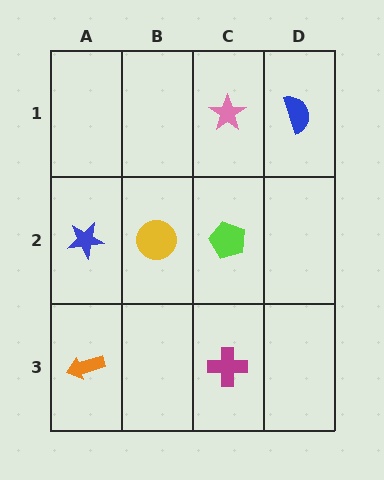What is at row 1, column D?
A blue semicircle.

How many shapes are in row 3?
2 shapes.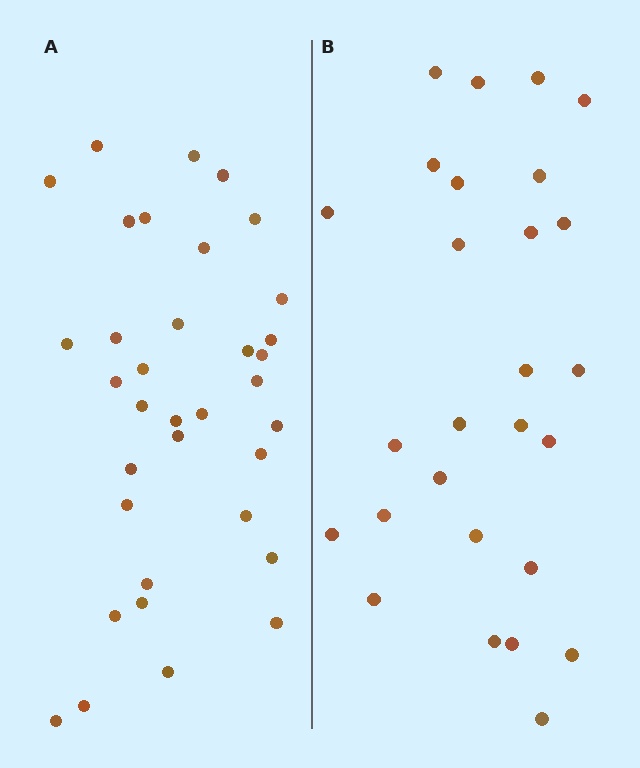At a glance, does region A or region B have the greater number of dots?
Region A (the left region) has more dots.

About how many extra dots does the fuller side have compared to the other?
Region A has roughly 8 or so more dots than region B.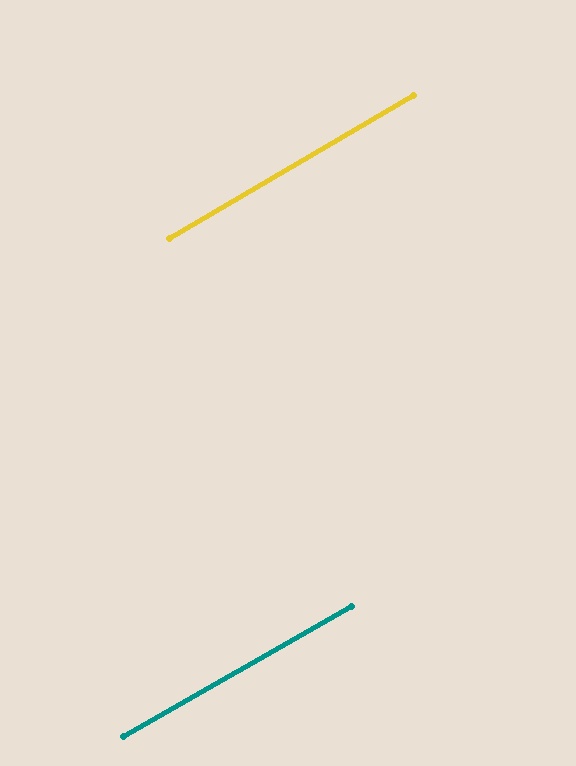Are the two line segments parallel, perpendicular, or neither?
Parallel — their directions differ by only 0.6°.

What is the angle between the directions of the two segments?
Approximately 1 degree.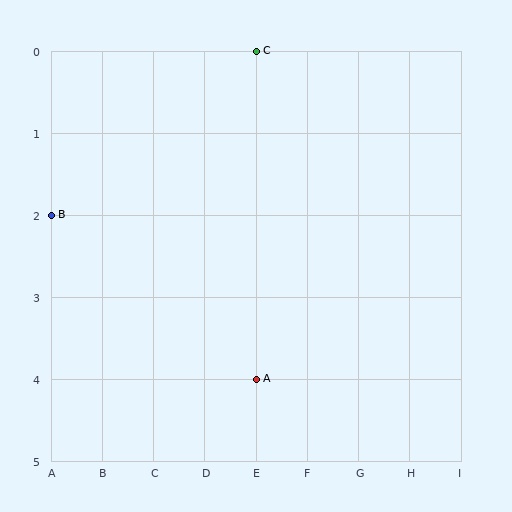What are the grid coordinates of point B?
Point B is at grid coordinates (A, 2).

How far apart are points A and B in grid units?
Points A and B are 4 columns and 2 rows apart (about 4.5 grid units diagonally).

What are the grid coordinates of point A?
Point A is at grid coordinates (E, 4).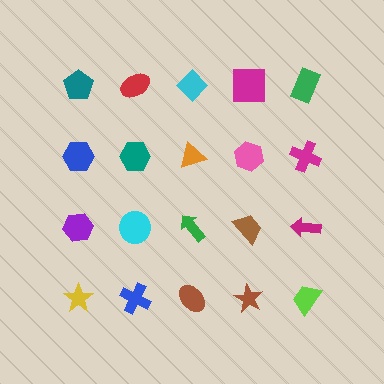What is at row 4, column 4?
A brown star.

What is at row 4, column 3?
A brown ellipse.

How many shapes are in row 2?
5 shapes.